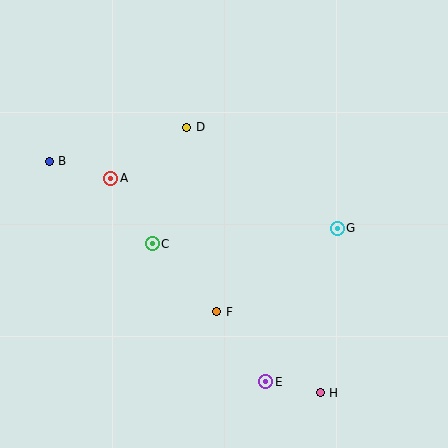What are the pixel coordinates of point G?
Point G is at (337, 228).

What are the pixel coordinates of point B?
Point B is at (49, 161).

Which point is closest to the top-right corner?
Point G is closest to the top-right corner.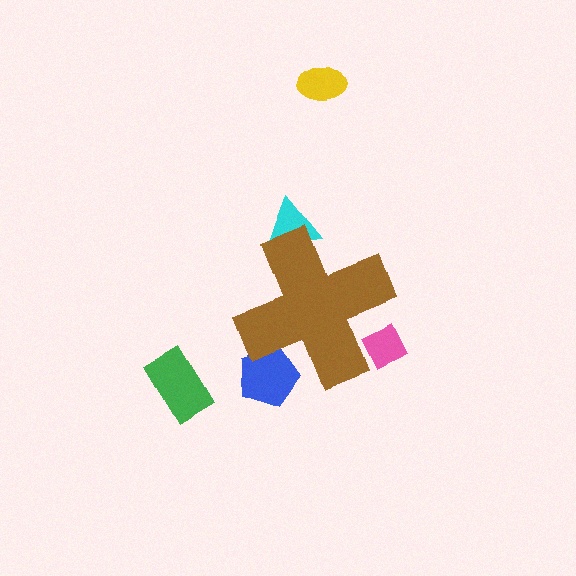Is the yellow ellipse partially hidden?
No, the yellow ellipse is fully visible.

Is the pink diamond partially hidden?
Yes, the pink diamond is partially hidden behind the brown cross.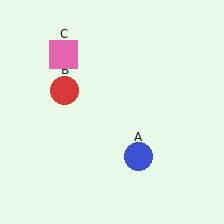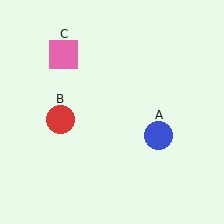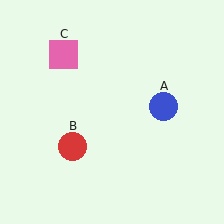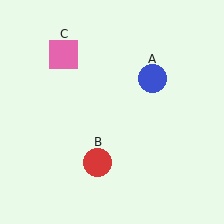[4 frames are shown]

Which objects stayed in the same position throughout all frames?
Pink square (object C) remained stationary.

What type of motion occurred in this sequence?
The blue circle (object A), red circle (object B) rotated counterclockwise around the center of the scene.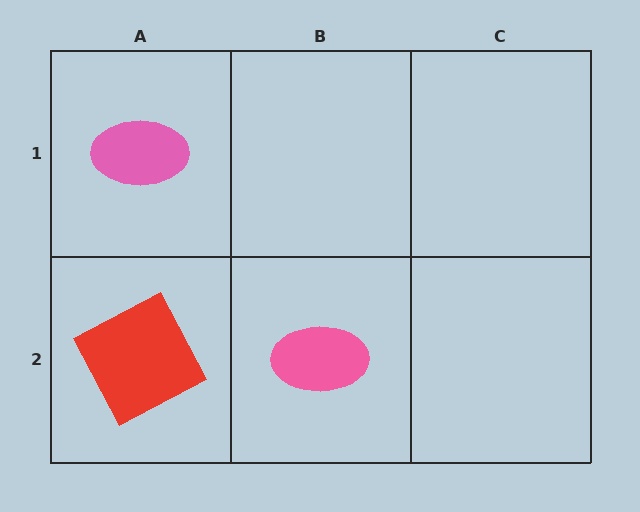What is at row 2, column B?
A pink ellipse.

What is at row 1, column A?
A pink ellipse.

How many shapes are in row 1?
1 shape.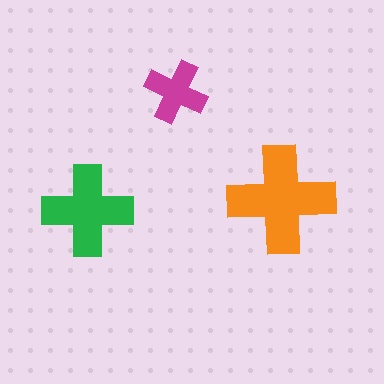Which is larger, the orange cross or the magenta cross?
The orange one.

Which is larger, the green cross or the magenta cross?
The green one.